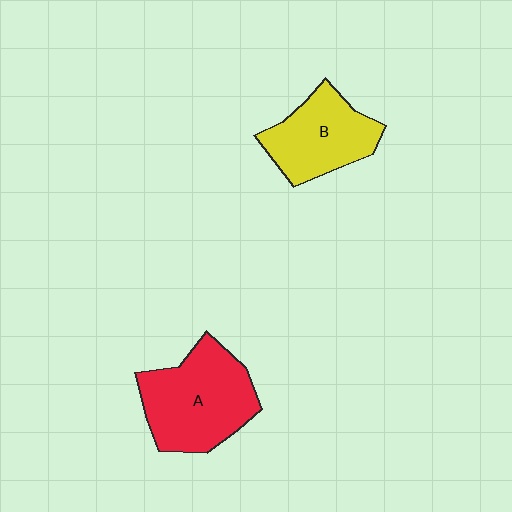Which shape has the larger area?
Shape A (red).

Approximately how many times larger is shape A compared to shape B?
Approximately 1.3 times.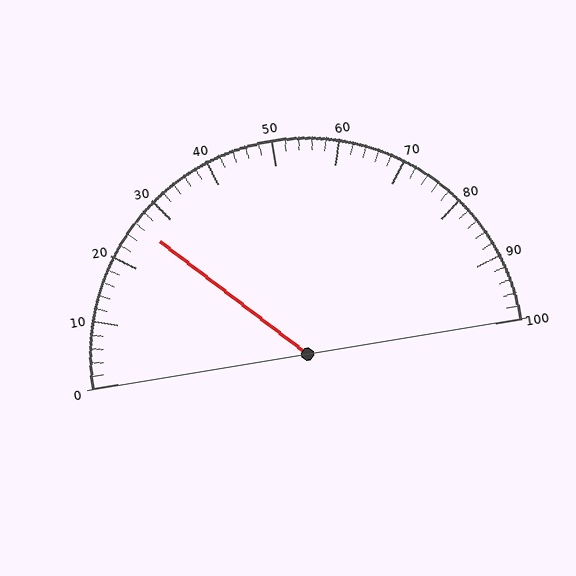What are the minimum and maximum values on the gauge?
The gauge ranges from 0 to 100.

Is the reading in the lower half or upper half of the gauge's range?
The reading is in the lower half of the range (0 to 100).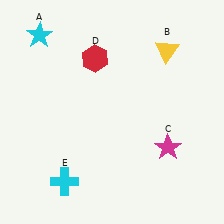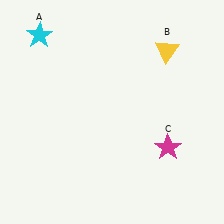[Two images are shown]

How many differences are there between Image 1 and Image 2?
There are 2 differences between the two images.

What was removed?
The red hexagon (D), the cyan cross (E) were removed in Image 2.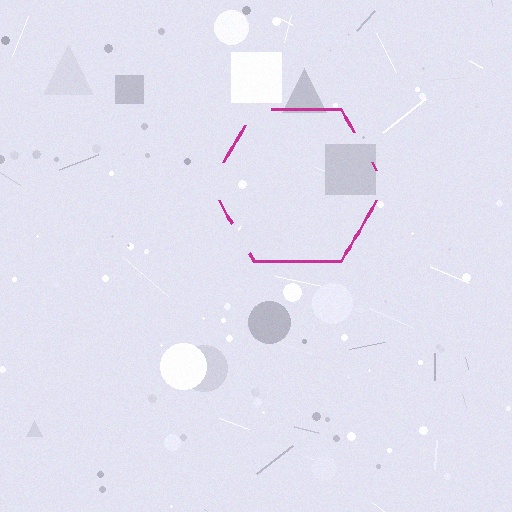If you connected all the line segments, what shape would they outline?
They would outline a hexagon.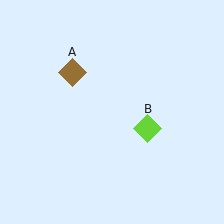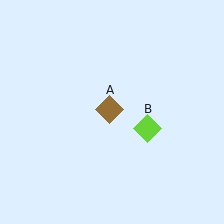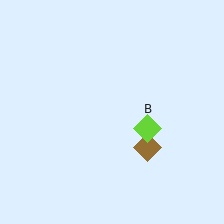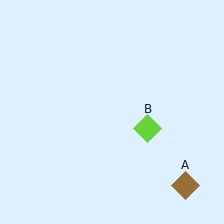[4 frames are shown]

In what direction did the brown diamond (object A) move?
The brown diamond (object A) moved down and to the right.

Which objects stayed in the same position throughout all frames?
Lime diamond (object B) remained stationary.